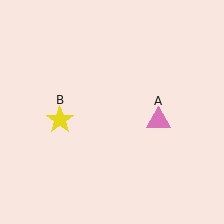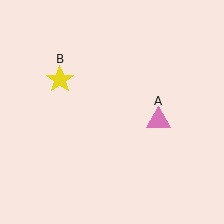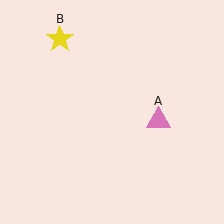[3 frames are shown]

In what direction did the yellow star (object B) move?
The yellow star (object B) moved up.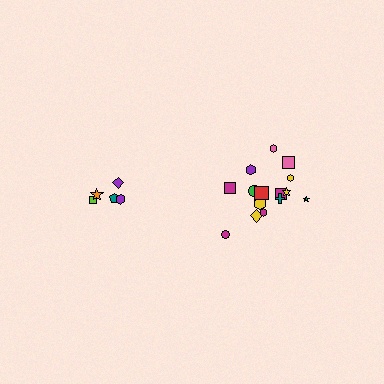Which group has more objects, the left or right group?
The right group.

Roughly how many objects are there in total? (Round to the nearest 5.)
Roughly 20 objects in total.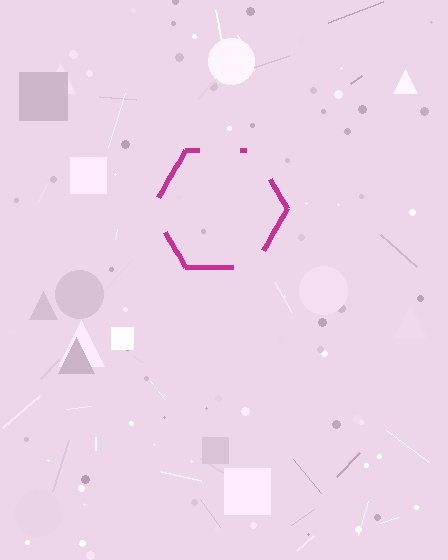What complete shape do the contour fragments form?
The contour fragments form a hexagon.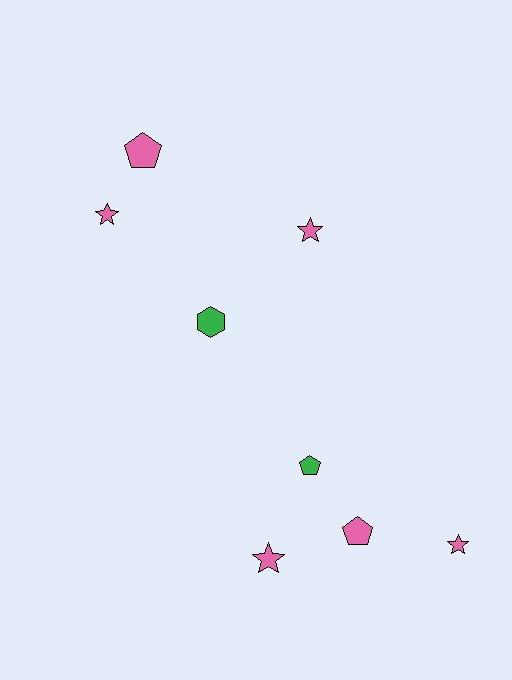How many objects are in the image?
There are 8 objects.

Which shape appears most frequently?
Star, with 4 objects.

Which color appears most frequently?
Pink, with 6 objects.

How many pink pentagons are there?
There are 2 pink pentagons.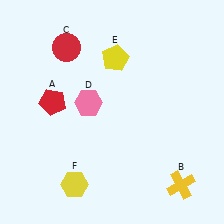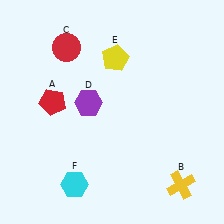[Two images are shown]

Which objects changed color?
D changed from pink to purple. F changed from yellow to cyan.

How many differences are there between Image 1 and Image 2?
There are 2 differences between the two images.